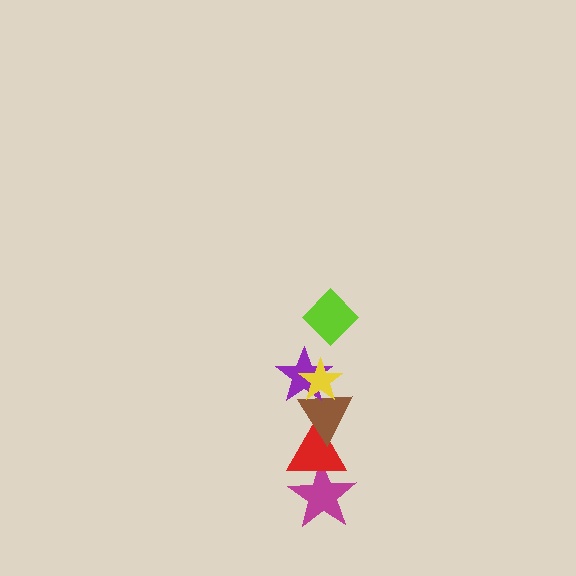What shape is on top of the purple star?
The yellow star is on top of the purple star.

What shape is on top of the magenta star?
The red triangle is on top of the magenta star.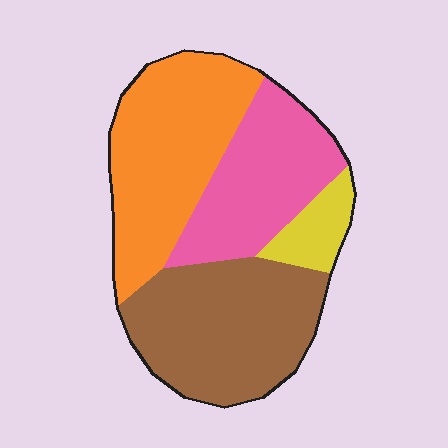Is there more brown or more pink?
Brown.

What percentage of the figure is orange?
Orange takes up between a sixth and a third of the figure.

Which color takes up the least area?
Yellow, at roughly 10%.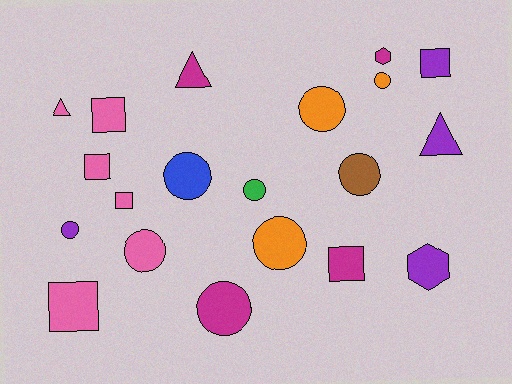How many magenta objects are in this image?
There are 4 magenta objects.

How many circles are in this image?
There are 9 circles.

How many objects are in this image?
There are 20 objects.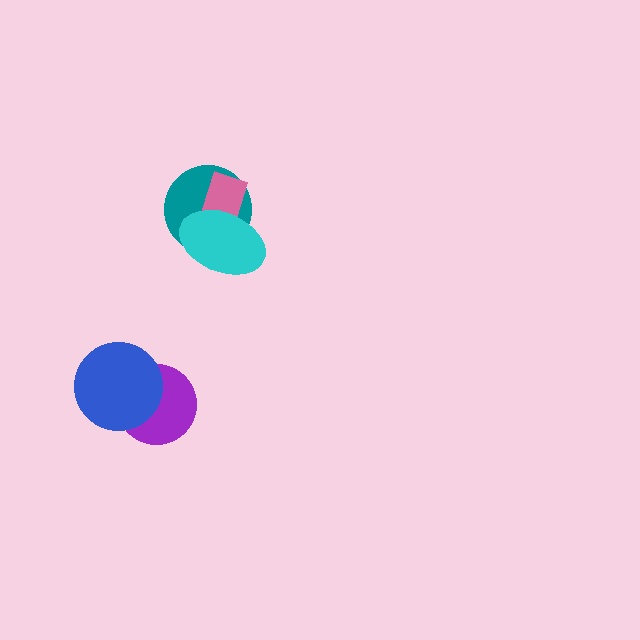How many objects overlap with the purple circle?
1 object overlaps with the purple circle.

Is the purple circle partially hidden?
Yes, it is partially covered by another shape.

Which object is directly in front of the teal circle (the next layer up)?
The pink rectangle is directly in front of the teal circle.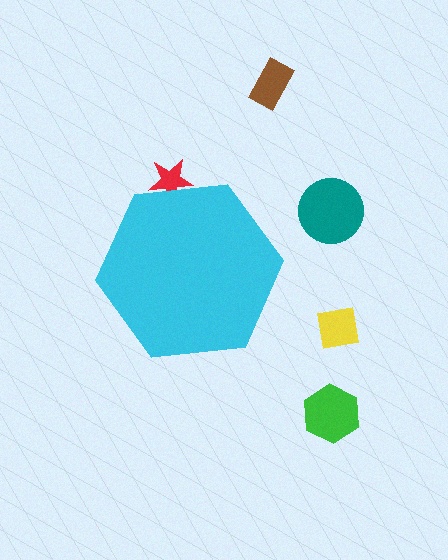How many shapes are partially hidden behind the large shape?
1 shape is partially hidden.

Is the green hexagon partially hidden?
No, the green hexagon is fully visible.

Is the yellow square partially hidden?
No, the yellow square is fully visible.